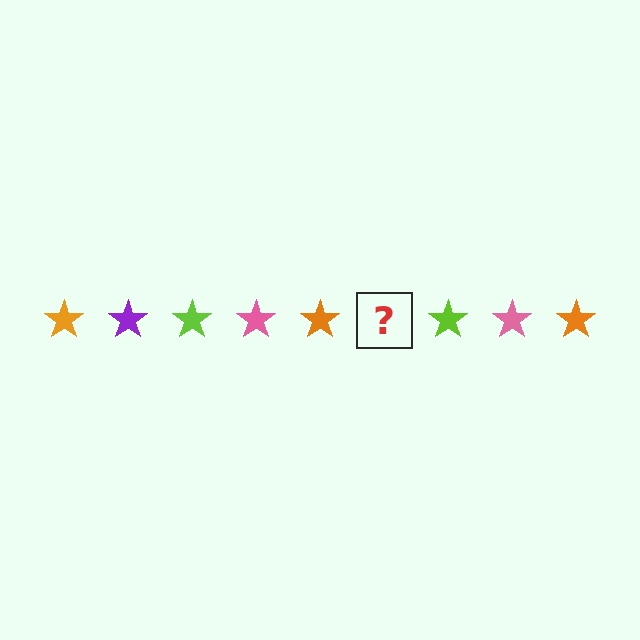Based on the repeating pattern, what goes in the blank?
The blank should be a purple star.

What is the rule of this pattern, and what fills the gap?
The rule is that the pattern cycles through orange, purple, lime, pink stars. The gap should be filled with a purple star.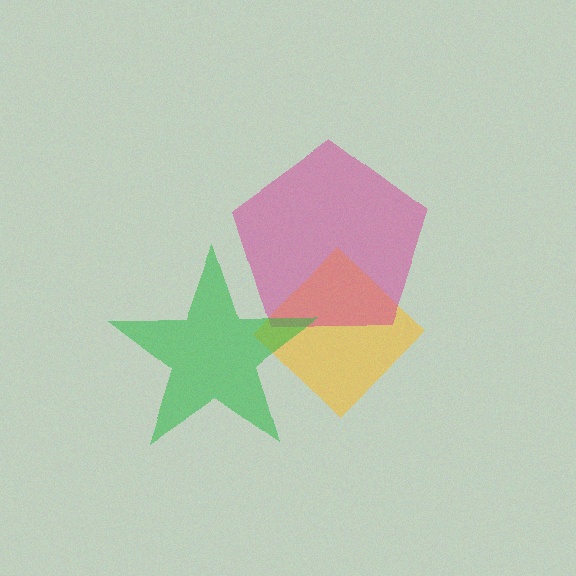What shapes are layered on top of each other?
The layered shapes are: a yellow diamond, a magenta pentagon, a green star.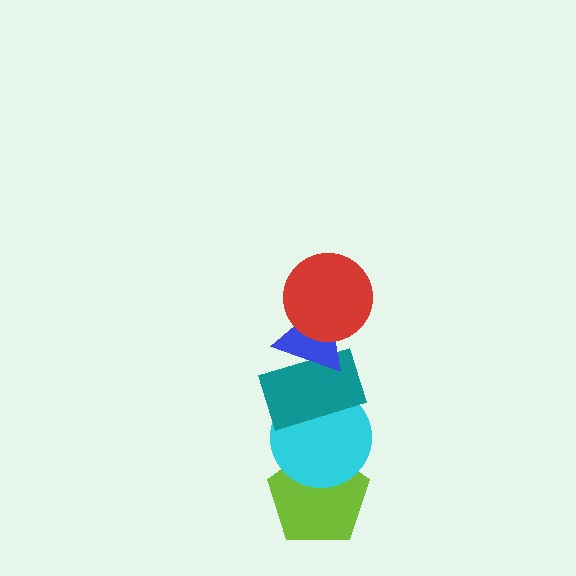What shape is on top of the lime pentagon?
The cyan circle is on top of the lime pentagon.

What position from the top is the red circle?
The red circle is 1st from the top.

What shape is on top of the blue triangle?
The red circle is on top of the blue triangle.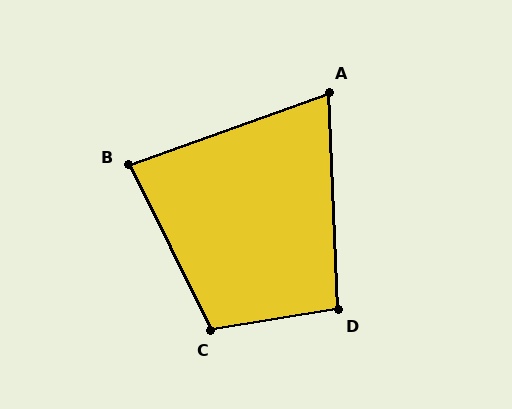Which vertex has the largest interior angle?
C, at approximately 107 degrees.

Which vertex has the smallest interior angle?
A, at approximately 73 degrees.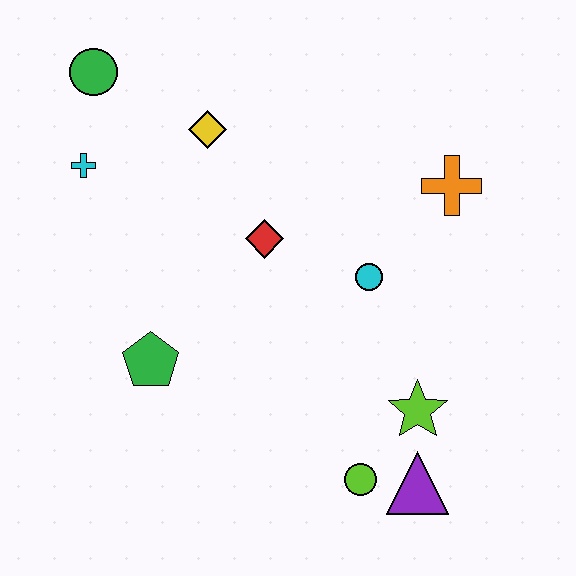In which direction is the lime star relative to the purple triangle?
The lime star is above the purple triangle.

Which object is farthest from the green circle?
The purple triangle is farthest from the green circle.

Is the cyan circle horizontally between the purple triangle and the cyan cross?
Yes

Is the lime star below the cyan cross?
Yes